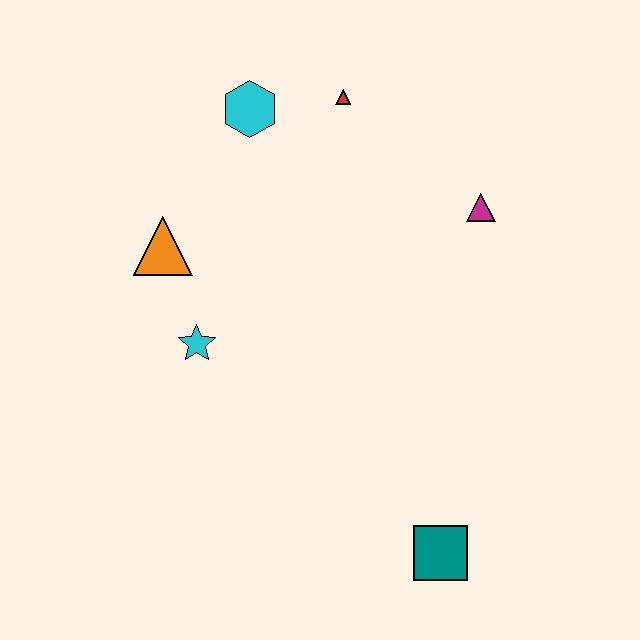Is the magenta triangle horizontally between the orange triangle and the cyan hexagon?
No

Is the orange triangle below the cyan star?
No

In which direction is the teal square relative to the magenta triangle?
The teal square is below the magenta triangle.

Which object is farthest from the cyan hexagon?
The teal square is farthest from the cyan hexagon.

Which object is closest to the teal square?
The cyan star is closest to the teal square.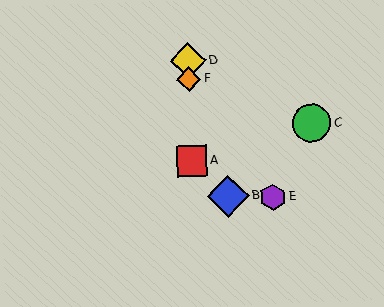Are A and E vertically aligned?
No, A is at x≈192 and E is at x≈273.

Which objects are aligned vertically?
Objects A, D, F are aligned vertically.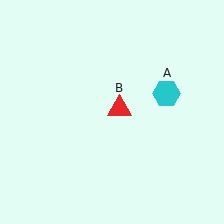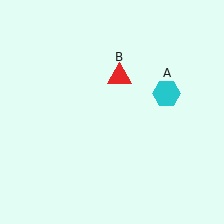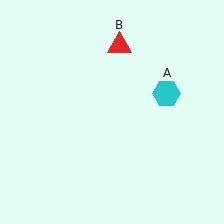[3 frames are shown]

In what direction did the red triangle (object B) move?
The red triangle (object B) moved up.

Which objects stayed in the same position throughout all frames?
Cyan hexagon (object A) remained stationary.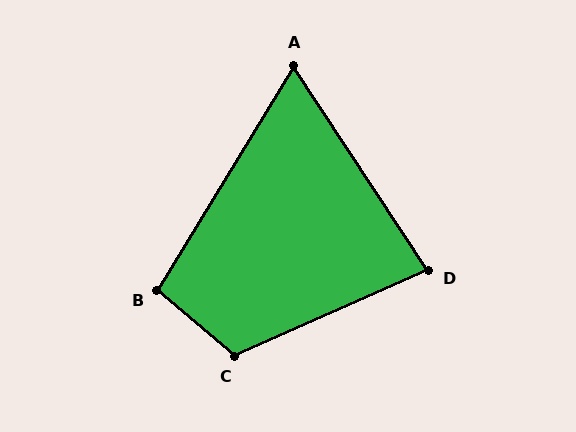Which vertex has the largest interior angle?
C, at approximately 115 degrees.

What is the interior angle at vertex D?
Approximately 81 degrees (acute).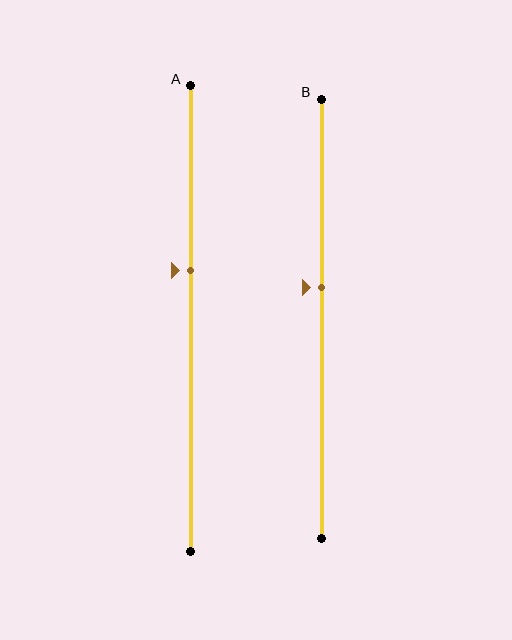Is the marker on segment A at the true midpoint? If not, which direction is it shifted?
No, the marker on segment A is shifted upward by about 10% of the segment length.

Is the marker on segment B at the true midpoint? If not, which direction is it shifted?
No, the marker on segment B is shifted upward by about 7% of the segment length.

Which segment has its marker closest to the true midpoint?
Segment B has its marker closest to the true midpoint.